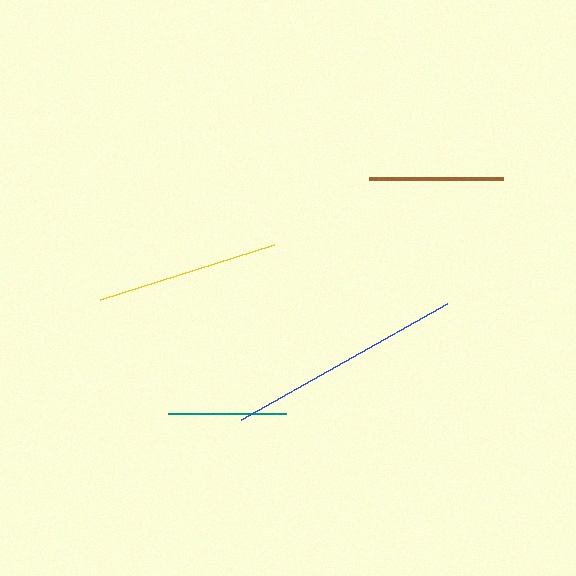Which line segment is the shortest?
The teal line is the shortest at approximately 118 pixels.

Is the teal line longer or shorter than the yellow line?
The yellow line is longer than the teal line.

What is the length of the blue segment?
The blue segment is approximately 237 pixels long.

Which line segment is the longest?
The blue line is the longest at approximately 237 pixels.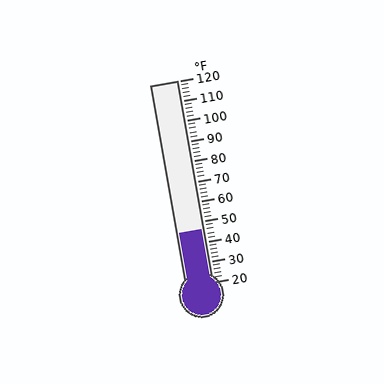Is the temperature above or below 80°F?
The temperature is below 80°F.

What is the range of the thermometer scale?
The thermometer scale ranges from 20°F to 120°F.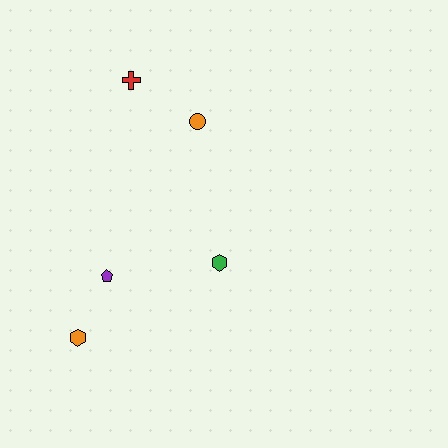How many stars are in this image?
There are no stars.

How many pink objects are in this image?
There are no pink objects.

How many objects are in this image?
There are 5 objects.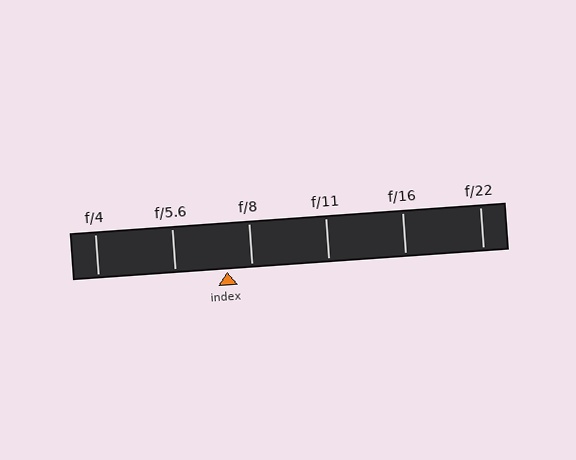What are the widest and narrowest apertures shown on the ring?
The widest aperture shown is f/4 and the narrowest is f/22.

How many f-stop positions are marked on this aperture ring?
There are 6 f-stop positions marked.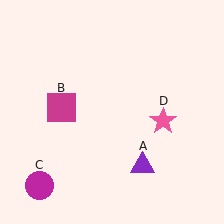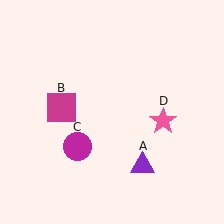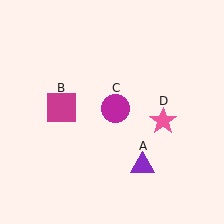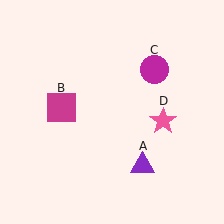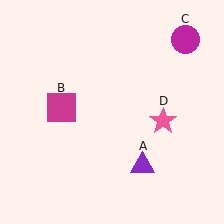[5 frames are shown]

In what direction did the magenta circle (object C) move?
The magenta circle (object C) moved up and to the right.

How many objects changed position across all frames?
1 object changed position: magenta circle (object C).